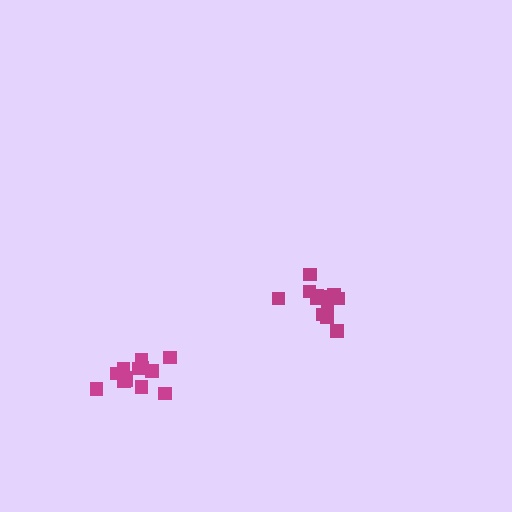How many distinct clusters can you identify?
There are 2 distinct clusters.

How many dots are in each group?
Group 1: 12 dots, Group 2: 13 dots (25 total).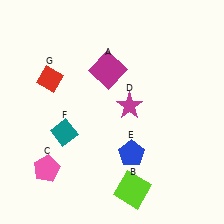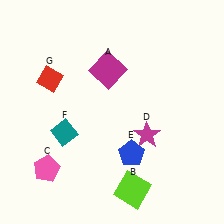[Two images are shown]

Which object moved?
The magenta star (D) moved down.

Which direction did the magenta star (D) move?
The magenta star (D) moved down.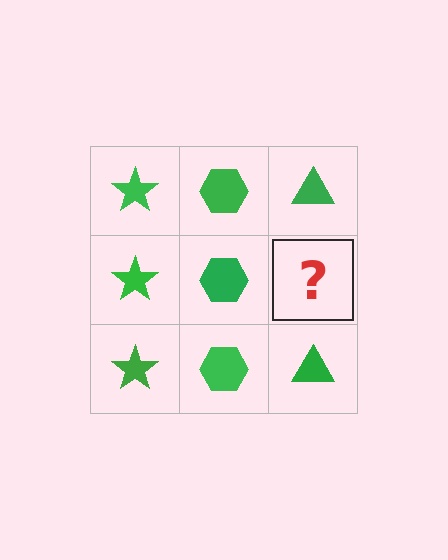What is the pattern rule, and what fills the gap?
The rule is that each column has a consistent shape. The gap should be filled with a green triangle.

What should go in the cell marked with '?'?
The missing cell should contain a green triangle.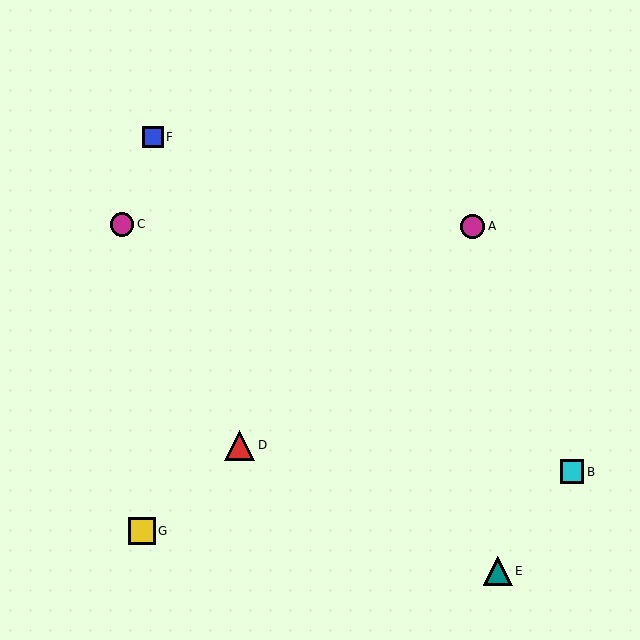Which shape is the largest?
The red triangle (labeled D) is the largest.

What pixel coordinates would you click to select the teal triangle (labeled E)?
Click at (498, 571) to select the teal triangle E.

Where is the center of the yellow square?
The center of the yellow square is at (142, 531).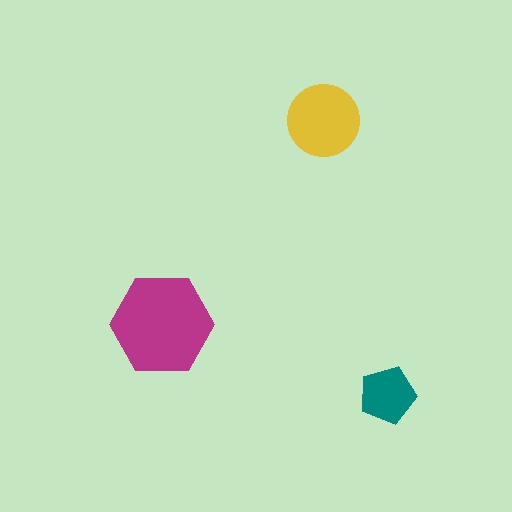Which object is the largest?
The magenta hexagon.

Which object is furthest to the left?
The magenta hexagon is leftmost.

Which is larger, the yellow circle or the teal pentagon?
The yellow circle.